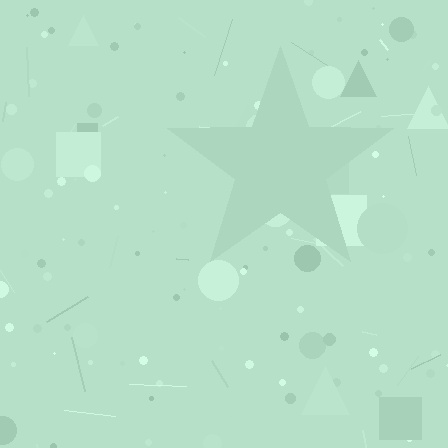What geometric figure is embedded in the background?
A star is embedded in the background.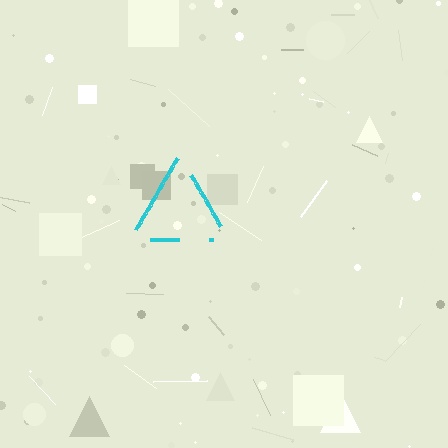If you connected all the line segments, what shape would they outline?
They would outline a triangle.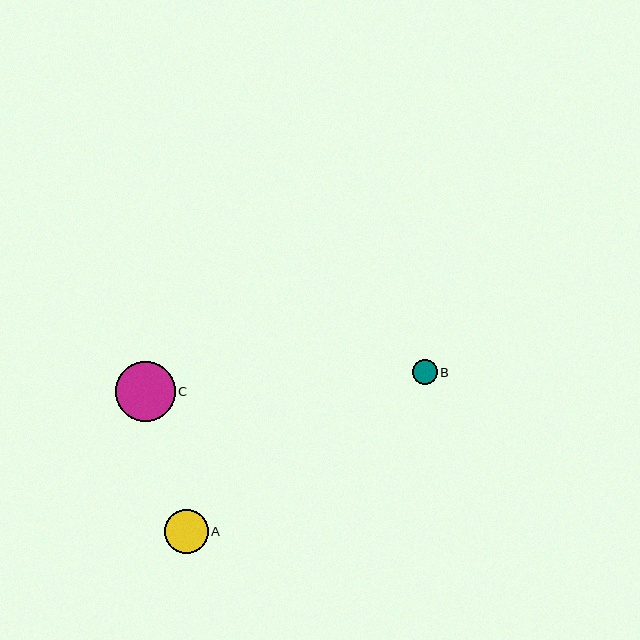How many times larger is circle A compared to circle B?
Circle A is approximately 1.8 times the size of circle B.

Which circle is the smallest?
Circle B is the smallest with a size of approximately 25 pixels.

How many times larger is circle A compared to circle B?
Circle A is approximately 1.8 times the size of circle B.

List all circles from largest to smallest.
From largest to smallest: C, A, B.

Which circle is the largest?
Circle C is the largest with a size of approximately 60 pixels.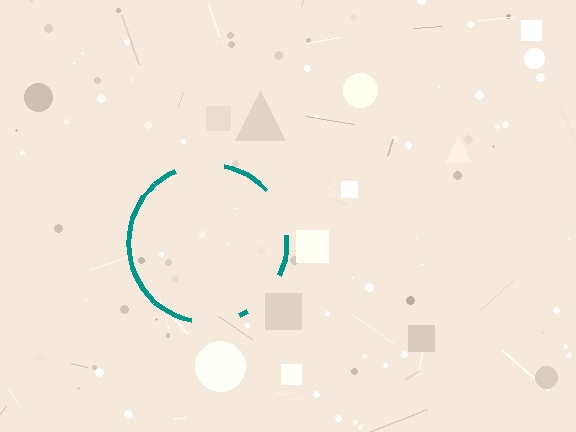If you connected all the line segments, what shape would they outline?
They would outline a circle.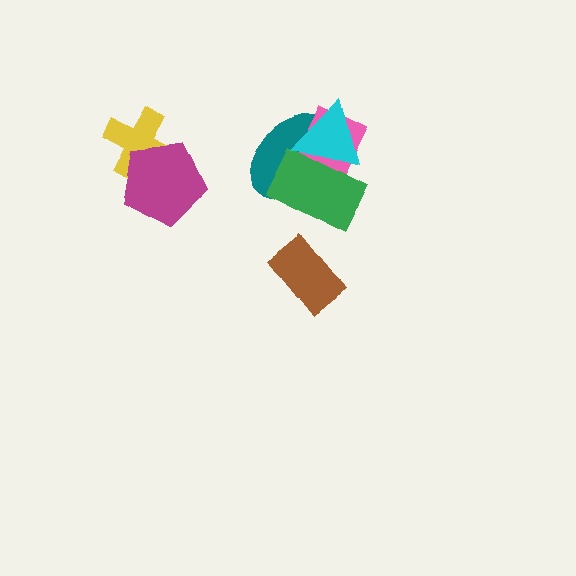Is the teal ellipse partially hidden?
Yes, it is partially covered by another shape.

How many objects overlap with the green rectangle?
3 objects overlap with the green rectangle.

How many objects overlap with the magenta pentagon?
1 object overlaps with the magenta pentagon.